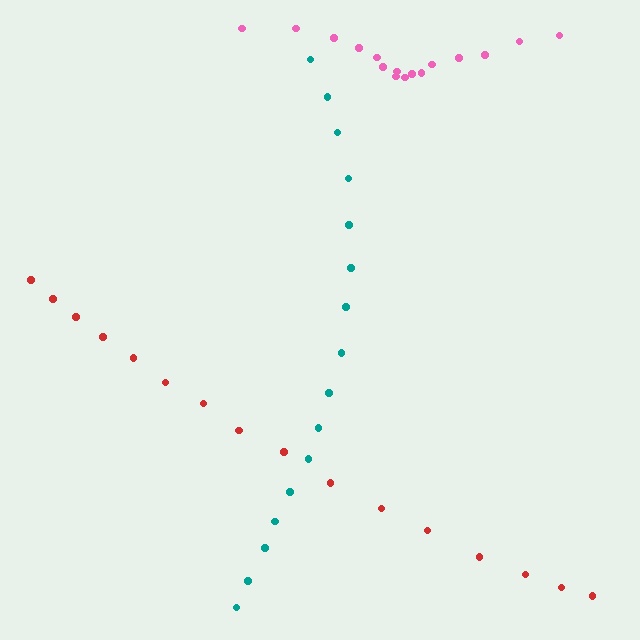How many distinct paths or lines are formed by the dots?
There are 3 distinct paths.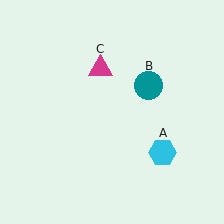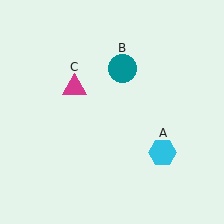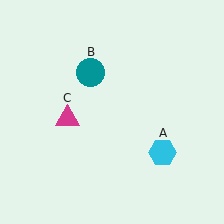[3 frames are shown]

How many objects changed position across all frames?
2 objects changed position: teal circle (object B), magenta triangle (object C).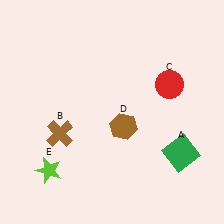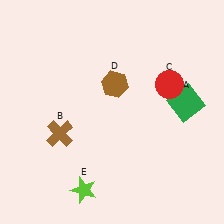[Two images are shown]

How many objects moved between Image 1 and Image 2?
3 objects moved between the two images.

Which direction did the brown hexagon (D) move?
The brown hexagon (D) moved up.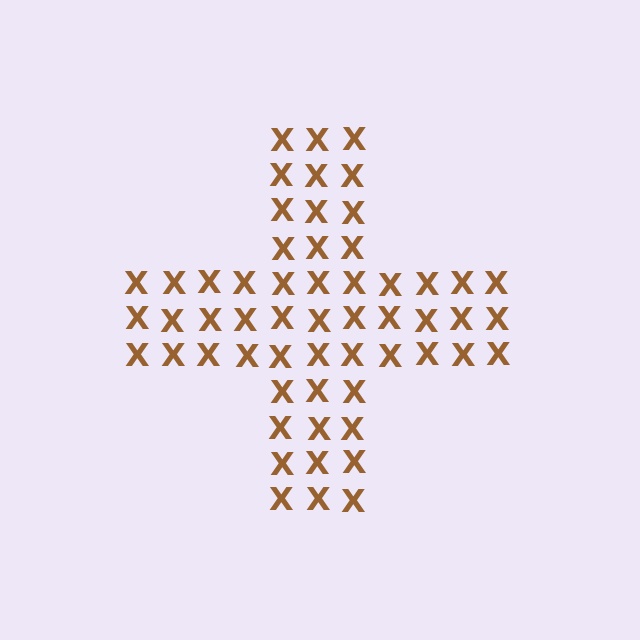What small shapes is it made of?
It is made of small letter X's.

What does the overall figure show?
The overall figure shows a cross.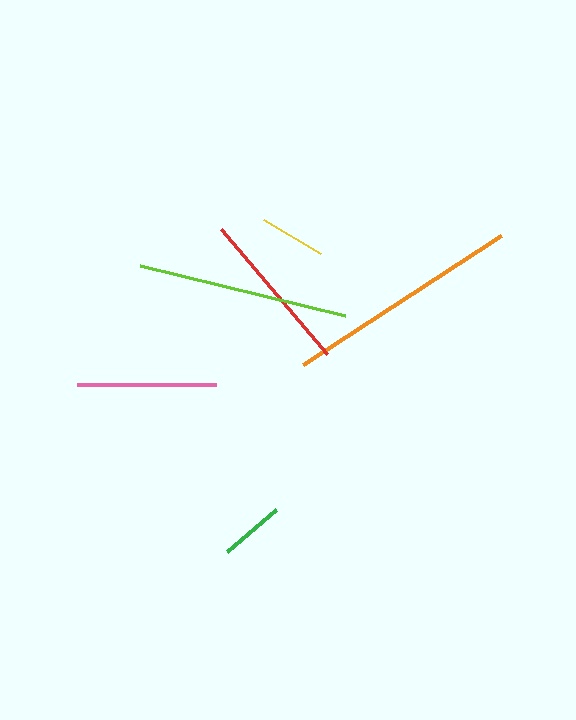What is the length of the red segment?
The red segment is approximately 164 pixels long.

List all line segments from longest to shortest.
From longest to shortest: orange, lime, red, pink, yellow, green.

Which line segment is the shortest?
The green line is the shortest at approximately 65 pixels.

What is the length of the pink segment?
The pink segment is approximately 139 pixels long.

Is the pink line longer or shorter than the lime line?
The lime line is longer than the pink line.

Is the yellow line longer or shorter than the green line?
The yellow line is longer than the green line.